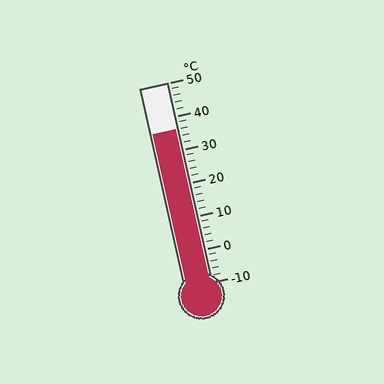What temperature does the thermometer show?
The thermometer shows approximately 36°C.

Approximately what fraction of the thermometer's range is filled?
The thermometer is filled to approximately 75% of its range.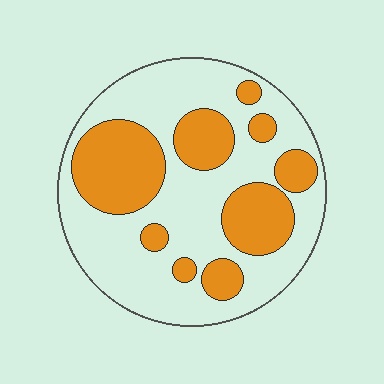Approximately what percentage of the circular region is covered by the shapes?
Approximately 35%.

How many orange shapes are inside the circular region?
9.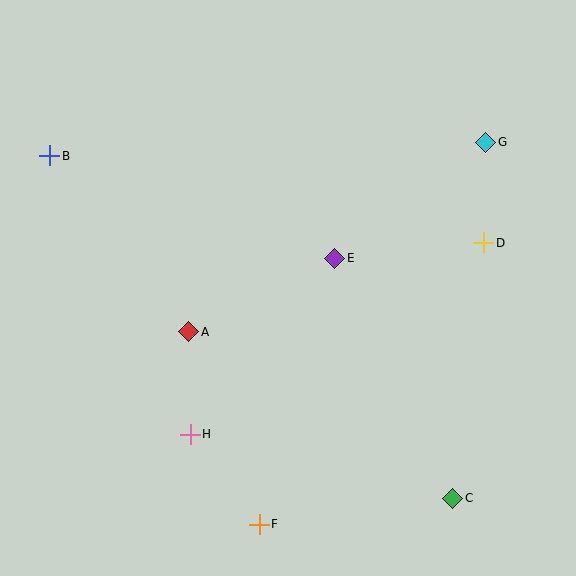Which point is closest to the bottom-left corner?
Point H is closest to the bottom-left corner.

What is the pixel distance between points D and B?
The distance between D and B is 443 pixels.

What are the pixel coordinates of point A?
Point A is at (189, 332).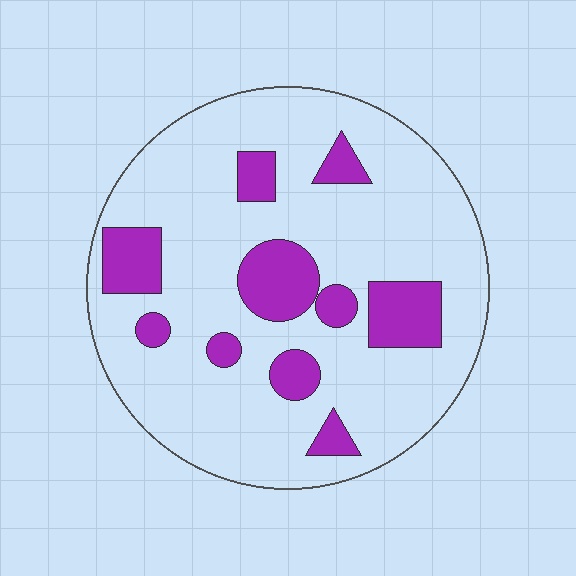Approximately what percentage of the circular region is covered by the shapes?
Approximately 20%.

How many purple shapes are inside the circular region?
10.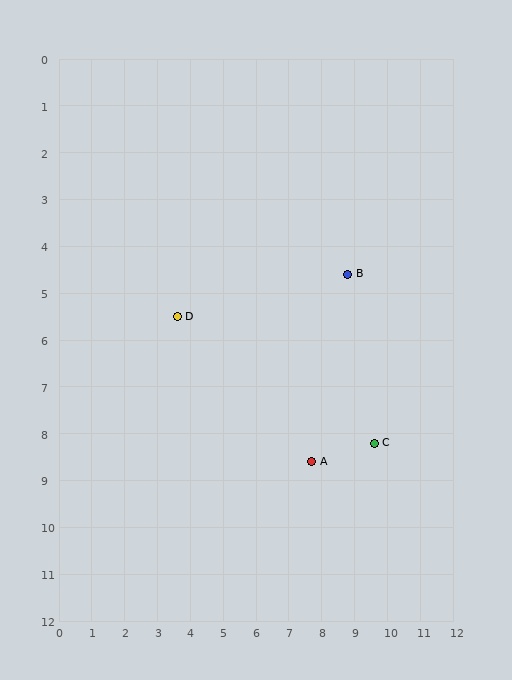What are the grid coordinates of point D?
Point D is at approximately (3.6, 5.5).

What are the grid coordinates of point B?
Point B is at approximately (8.8, 4.6).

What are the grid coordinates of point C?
Point C is at approximately (9.6, 8.2).